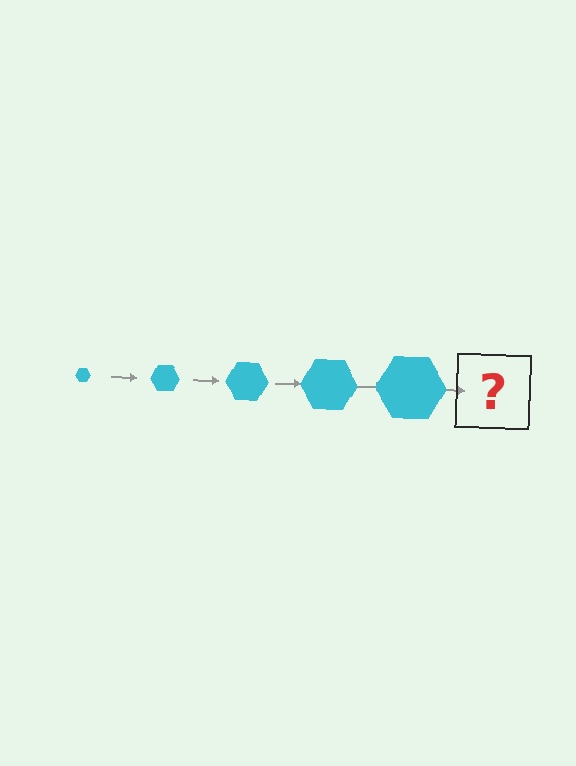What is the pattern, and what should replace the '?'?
The pattern is that the hexagon gets progressively larger each step. The '?' should be a cyan hexagon, larger than the previous one.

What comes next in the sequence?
The next element should be a cyan hexagon, larger than the previous one.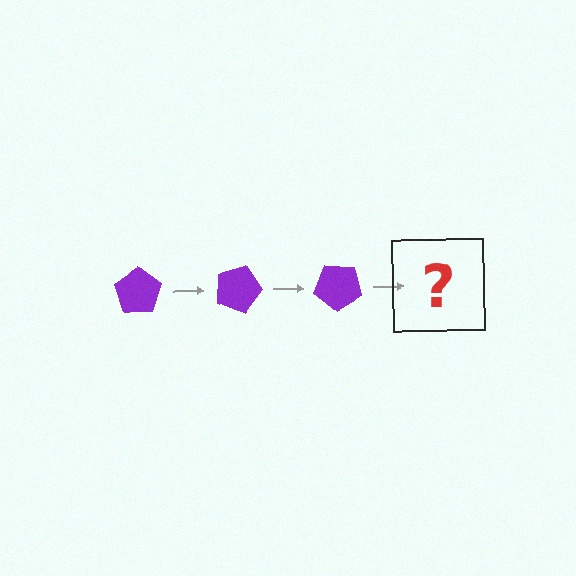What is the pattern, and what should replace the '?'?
The pattern is that the pentagon rotates 20 degrees each step. The '?' should be a purple pentagon rotated 60 degrees.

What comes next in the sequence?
The next element should be a purple pentagon rotated 60 degrees.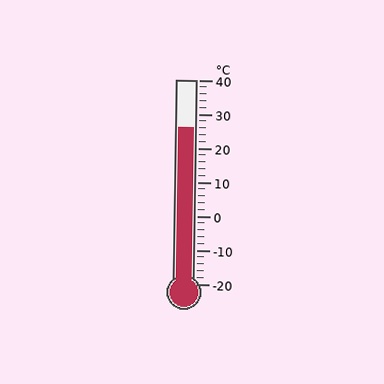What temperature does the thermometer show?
The thermometer shows approximately 26°C.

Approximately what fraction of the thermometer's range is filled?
The thermometer is filled to approximately 75% of its range.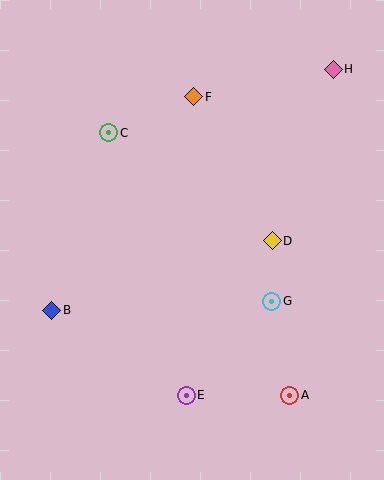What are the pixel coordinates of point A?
Point A is at (290, 395).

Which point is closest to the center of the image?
Point D at (272, 241) is closest to the center.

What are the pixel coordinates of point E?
Point E is at (186, 395).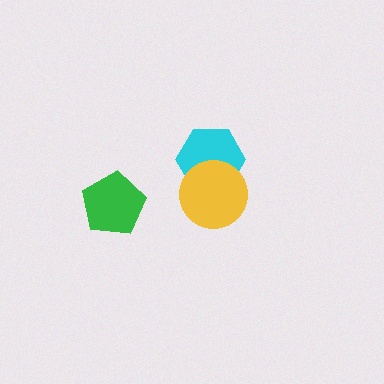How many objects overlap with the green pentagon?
0 objects overlap with the green pentagon.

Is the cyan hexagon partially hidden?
Yes, it is partially covered by another shape.